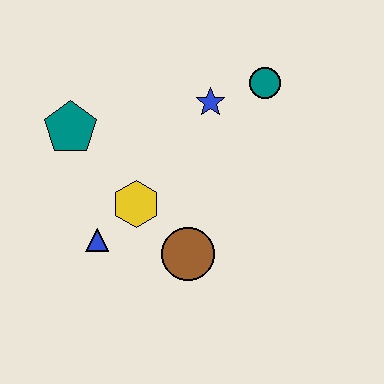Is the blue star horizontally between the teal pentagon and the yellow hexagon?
No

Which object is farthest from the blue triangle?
The teal circle is farthest from the blue triangle.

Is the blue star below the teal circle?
Yes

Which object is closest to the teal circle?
The blue star is closest to the teal circle.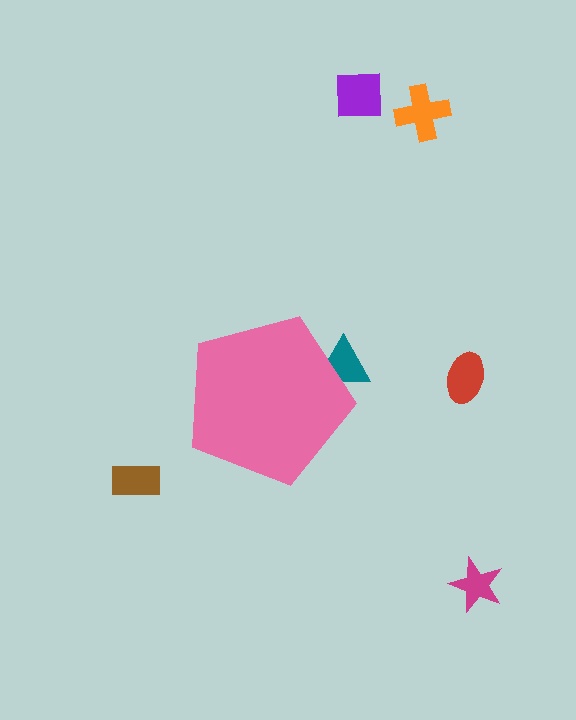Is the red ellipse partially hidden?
No, the red ellipse is fully visible.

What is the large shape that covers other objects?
A pink pentagon.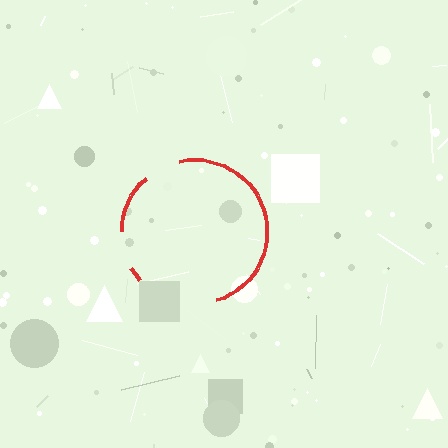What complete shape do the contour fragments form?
The contour fragments form a circle.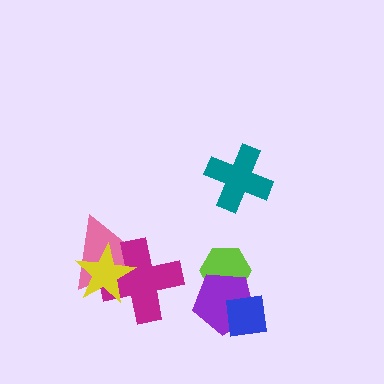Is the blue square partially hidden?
No, no other shape covers it.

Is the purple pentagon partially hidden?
Yes, it is partially covered by another shape.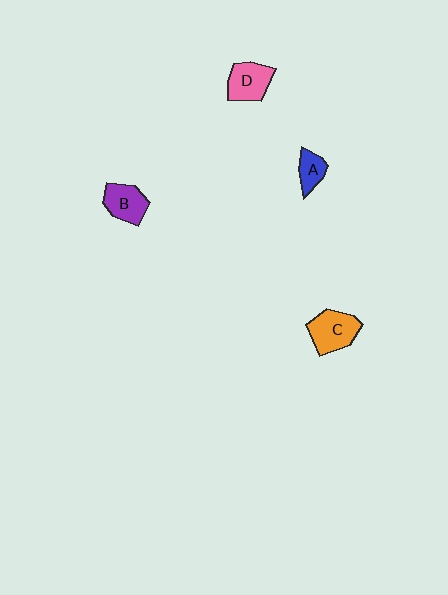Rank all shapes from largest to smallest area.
From largest to smallest: C (orange), D (pink), B (purple), A (blue).